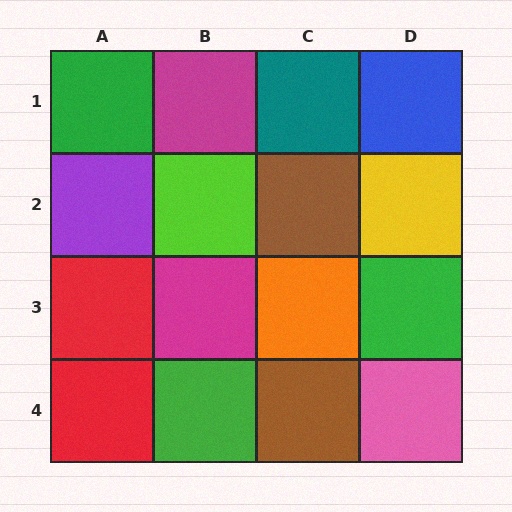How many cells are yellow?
1 cell is yellow.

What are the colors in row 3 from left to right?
Red, magenta, orange, green.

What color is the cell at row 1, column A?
Green.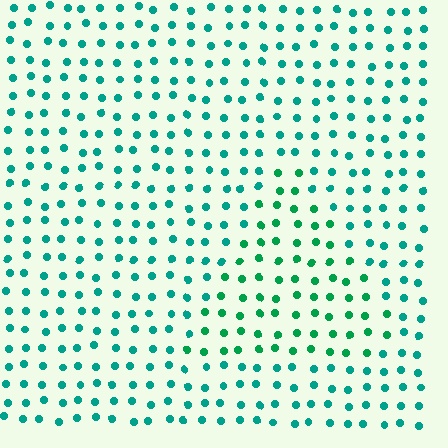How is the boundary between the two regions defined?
The boundary is defined purely by a slight shift in hue (about 25 degrees). Spacing, size, and orientation are identical on both sides.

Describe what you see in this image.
The image is filled with small teal elements in a uniform arrangement. A triangle-shaped region is visible where the elements are tinted to a slightly different hue, forming a subtle color boundary.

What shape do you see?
I see a triangle.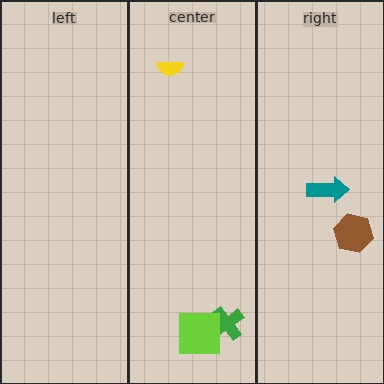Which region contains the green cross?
The center region.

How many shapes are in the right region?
2.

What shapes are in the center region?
The green cross, the yellow semicircle, the lime square.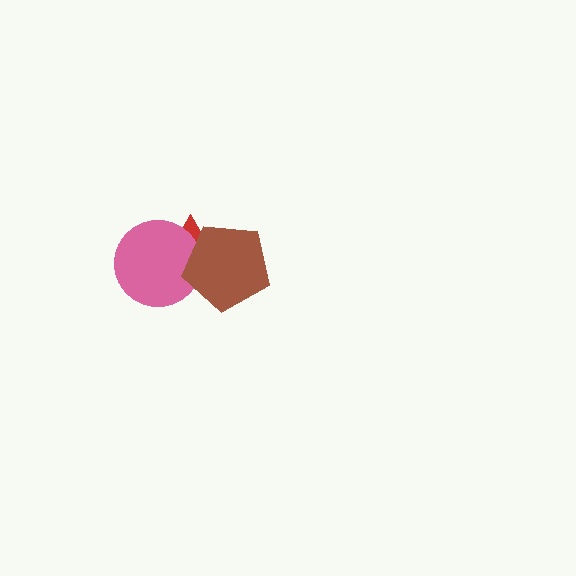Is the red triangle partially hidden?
Yes, it is partially covered by another shape.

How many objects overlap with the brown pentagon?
2 objects overlap with the brown pentagon.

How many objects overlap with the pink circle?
2 objects overlap with the pink circle.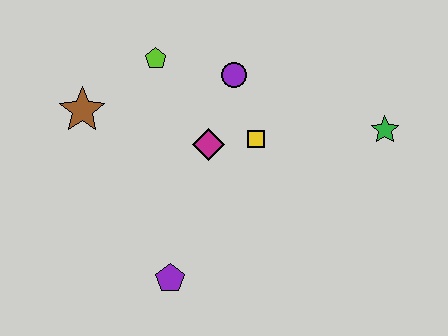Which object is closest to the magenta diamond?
The yellow square is closest to the magenta diamond.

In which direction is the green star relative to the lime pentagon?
The green star is to the right of the lime pentagon.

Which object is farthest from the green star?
The brown star is farthest from the green star.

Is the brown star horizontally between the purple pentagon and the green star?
No